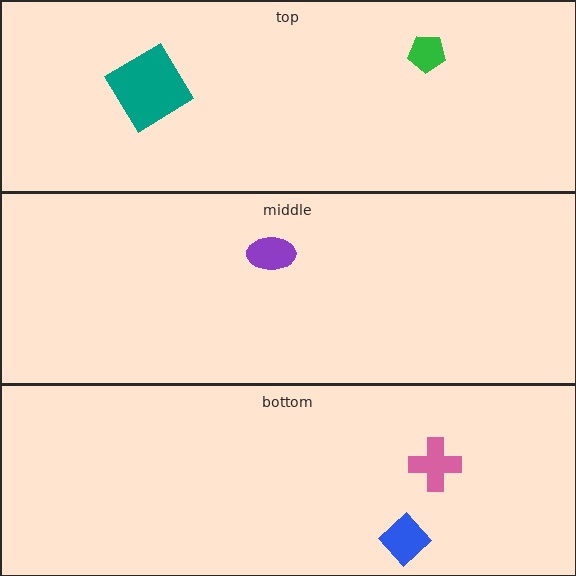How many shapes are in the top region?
2.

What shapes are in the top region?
The teal diamond, the green pentagon.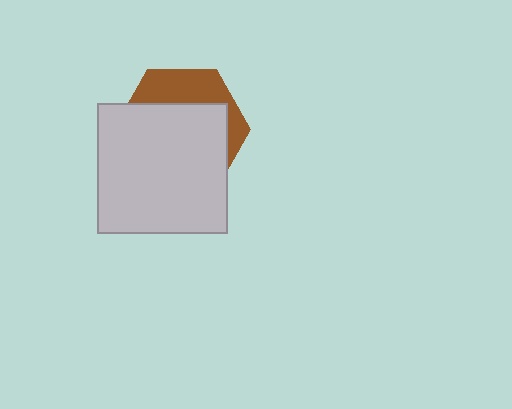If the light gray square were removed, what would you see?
You would see the complete brown hexagon.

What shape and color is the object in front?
The object in front is a light gray square.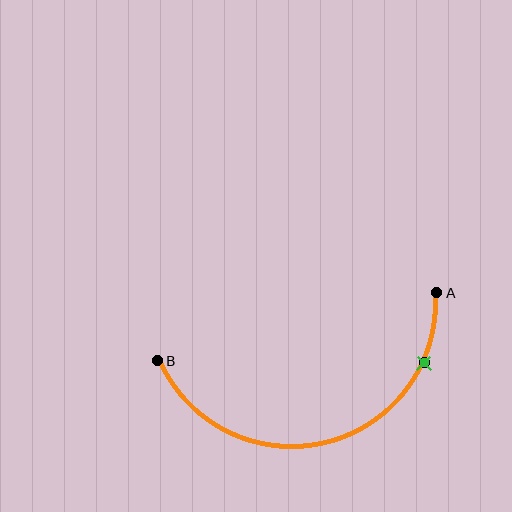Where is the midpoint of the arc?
The arc midpoint is the point on the curve farthest from the straight line joining A and B. It sits below that line.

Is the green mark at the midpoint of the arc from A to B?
No. The green mark lies on the arc but is closer to endpoint A. The arc midpoint would be at the point on the curve equidistant along the arc from both A and B.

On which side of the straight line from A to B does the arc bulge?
The arc bulges below the straight line connecting A and B.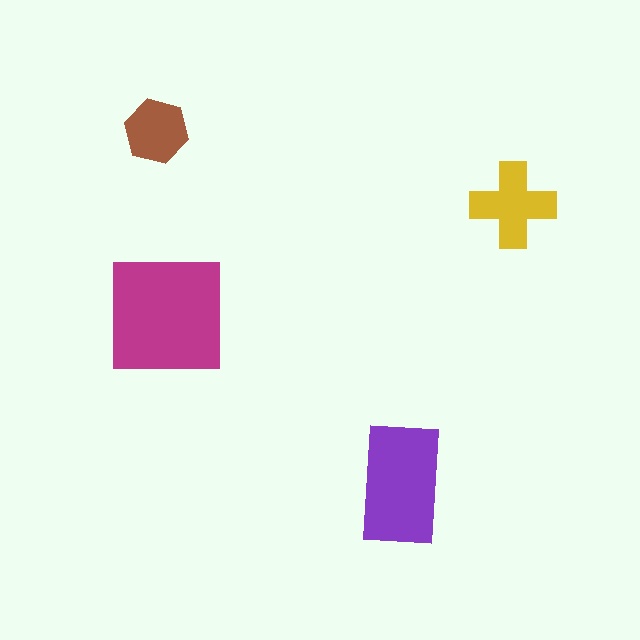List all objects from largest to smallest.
The magenta square, the purple rectangle, the yellow cross, the brown hexagon.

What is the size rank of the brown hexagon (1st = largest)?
4th.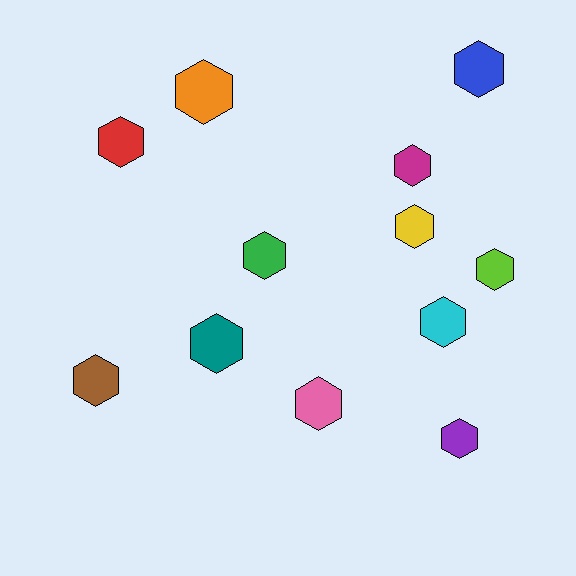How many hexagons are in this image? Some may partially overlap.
There are 12 hexagons.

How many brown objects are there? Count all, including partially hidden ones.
There is 1 brown object.